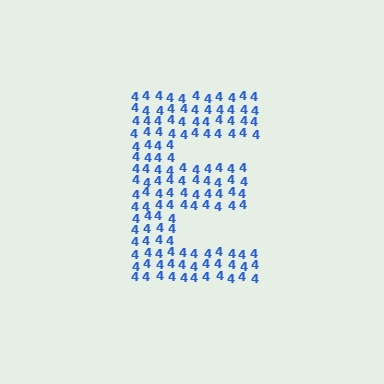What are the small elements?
The small elements are digit 4's.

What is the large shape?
The large shape is the letter E.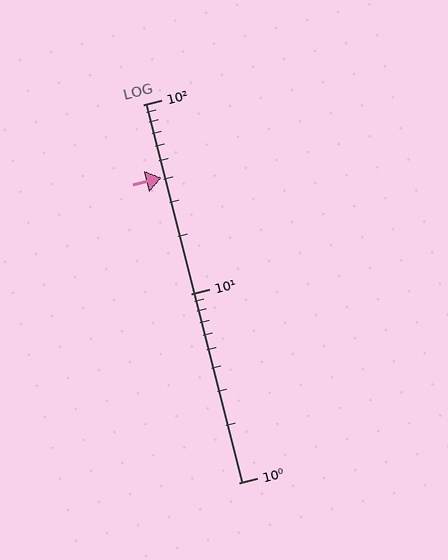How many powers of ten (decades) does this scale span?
The scale spans 2 decades, from 1 to 100.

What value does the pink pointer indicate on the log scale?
The pointer indicates approximately 41.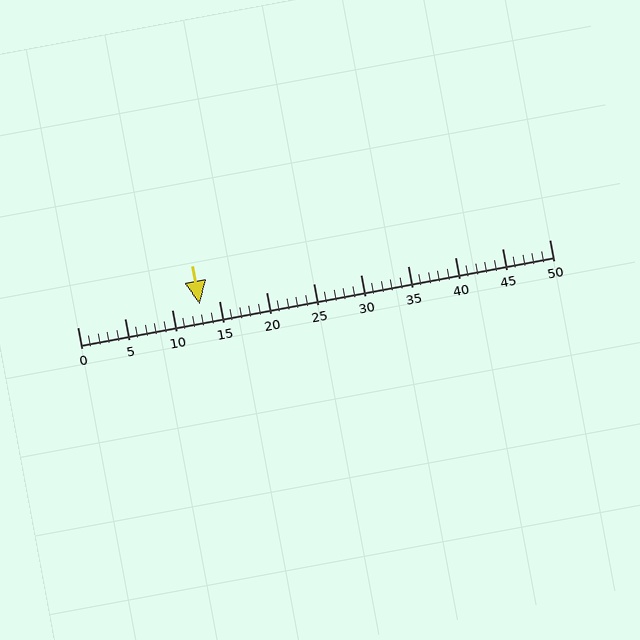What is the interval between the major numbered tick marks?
The major tick marks are spaced 5 units apart.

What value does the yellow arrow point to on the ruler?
The yellow arrow points to approximately 13.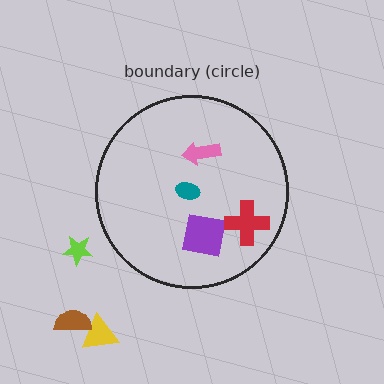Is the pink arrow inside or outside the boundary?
Inside.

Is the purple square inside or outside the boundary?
Inside.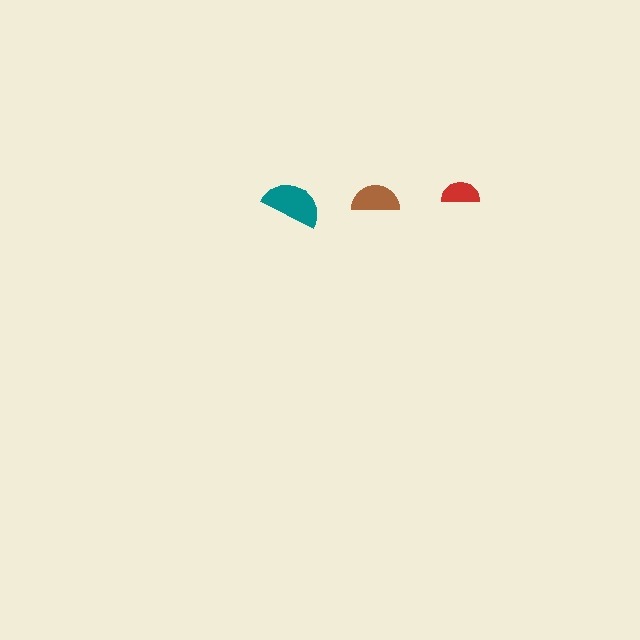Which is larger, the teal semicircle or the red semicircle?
The teal one.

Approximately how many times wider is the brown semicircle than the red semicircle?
About 1.5 times wider.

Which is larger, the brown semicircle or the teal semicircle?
The teal one.